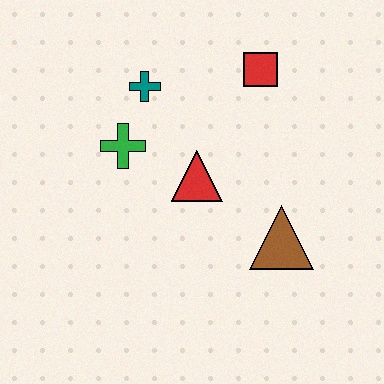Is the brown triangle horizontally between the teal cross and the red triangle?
No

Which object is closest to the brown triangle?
The red triangle is closest to the brown triangle.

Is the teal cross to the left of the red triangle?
Yes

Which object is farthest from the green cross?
The brown triangle is farthest from the green cross.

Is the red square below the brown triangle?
No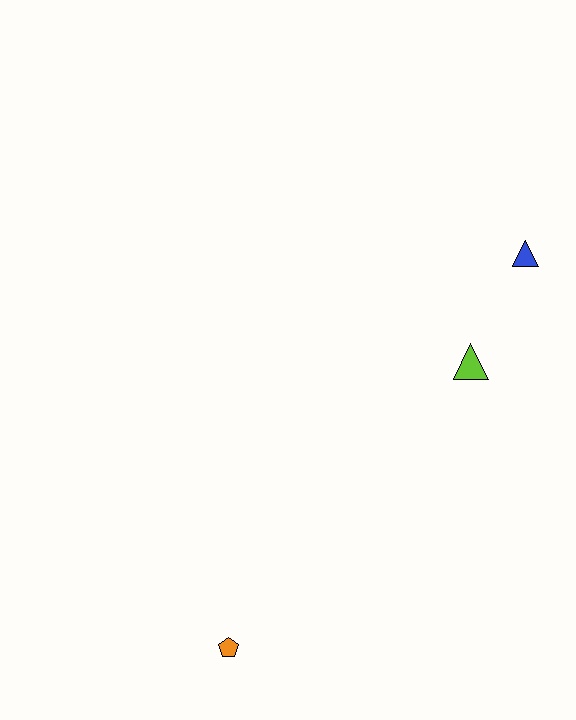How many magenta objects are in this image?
There are no magenta objects.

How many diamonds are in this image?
There are no diamonds.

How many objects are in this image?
There are 3 objects.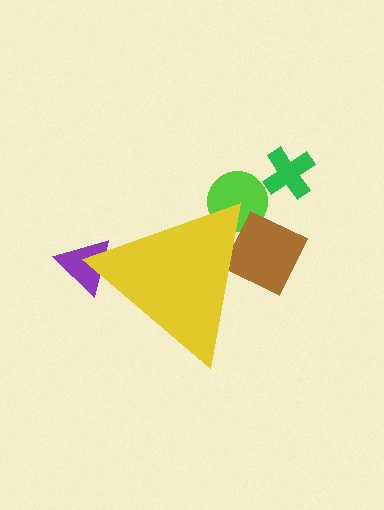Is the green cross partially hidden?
No, the green cross is fully visible.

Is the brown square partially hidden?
Yes, the brown square is partially hidden behind the yellow triangle.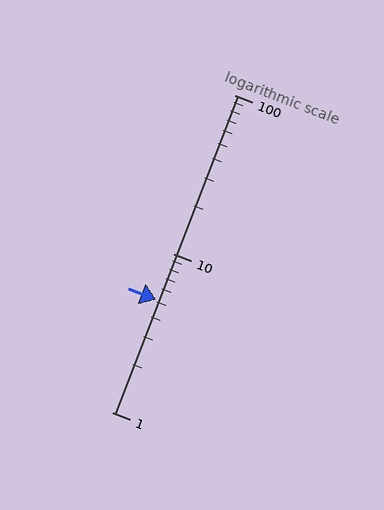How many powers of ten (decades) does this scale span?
The scale spans 2 decades, from 1 to 100.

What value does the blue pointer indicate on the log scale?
The pointer indicates approximately 5.1.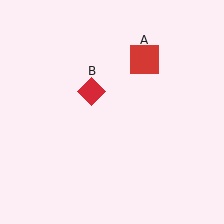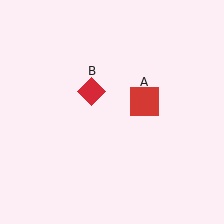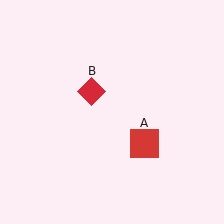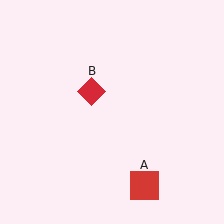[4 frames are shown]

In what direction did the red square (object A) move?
The red square (object A) moved down.